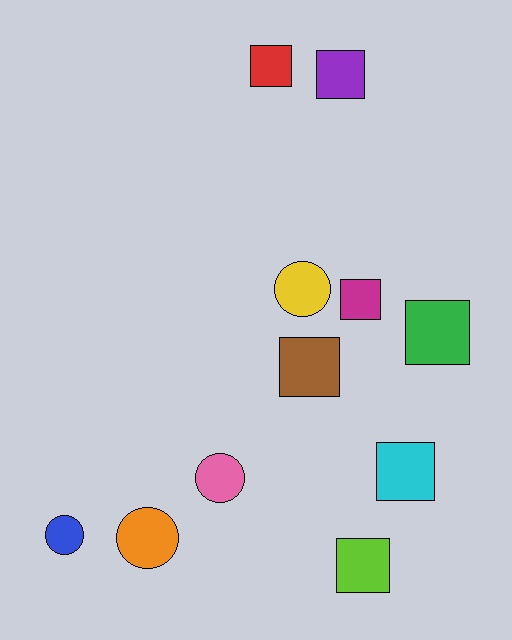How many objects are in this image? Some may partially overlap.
There are 11 objects.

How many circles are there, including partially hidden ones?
There are 4 circles.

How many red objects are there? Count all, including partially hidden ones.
There is 1 red object.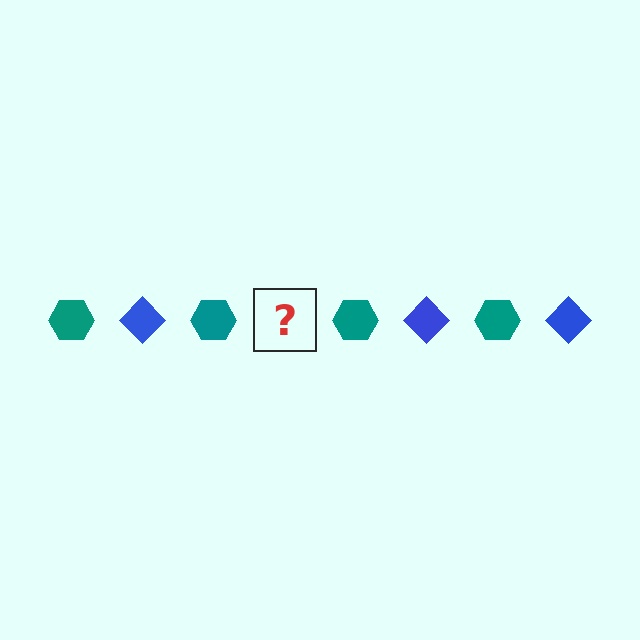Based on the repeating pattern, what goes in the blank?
The blank should be a blue diamond.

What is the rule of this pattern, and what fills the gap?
The rule is that the pattern alternates between teal hexagon and blue diamond. The gap should be filled with a blue diamond.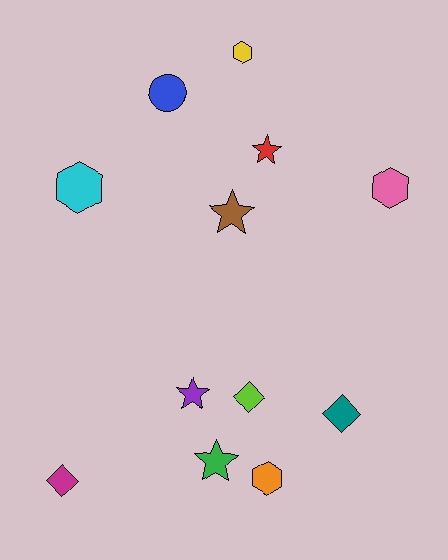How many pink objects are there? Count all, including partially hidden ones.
There is 1 pink object.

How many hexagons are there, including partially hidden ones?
There are 4 hexagons.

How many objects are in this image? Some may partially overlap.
There are 12 objects.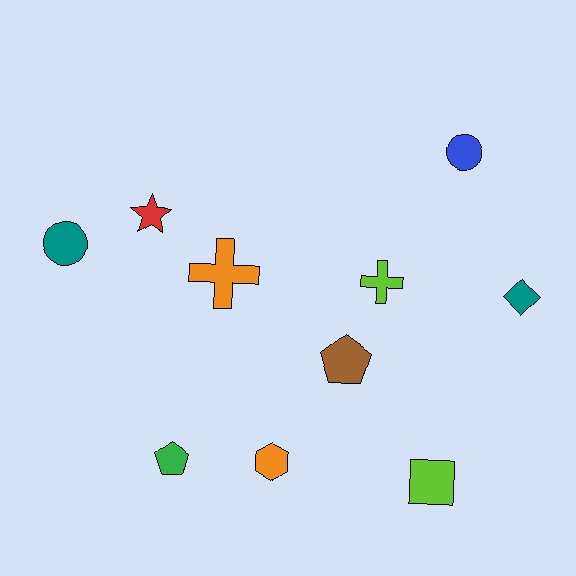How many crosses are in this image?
There are 2 crosses.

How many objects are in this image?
There are 10 objects.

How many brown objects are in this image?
There is 1 brown object.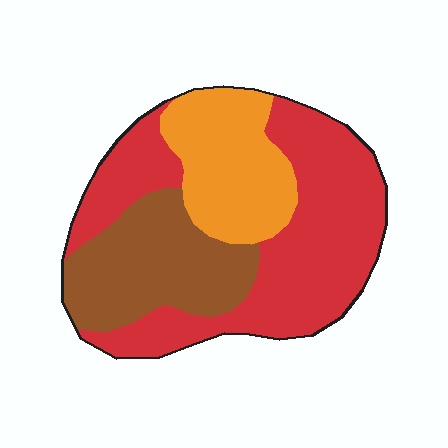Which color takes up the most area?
Red, at roughly 50%.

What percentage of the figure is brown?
Brown takes up about one quarter (1/4) of the figure.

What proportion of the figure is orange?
Orange covers 23% of the figure.